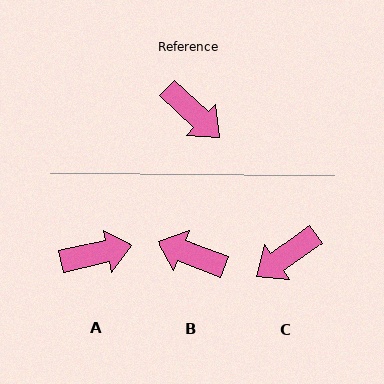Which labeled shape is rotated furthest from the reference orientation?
B, about 157 degrees away.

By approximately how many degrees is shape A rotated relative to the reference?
Approximately 56 degrees counter-clockwise.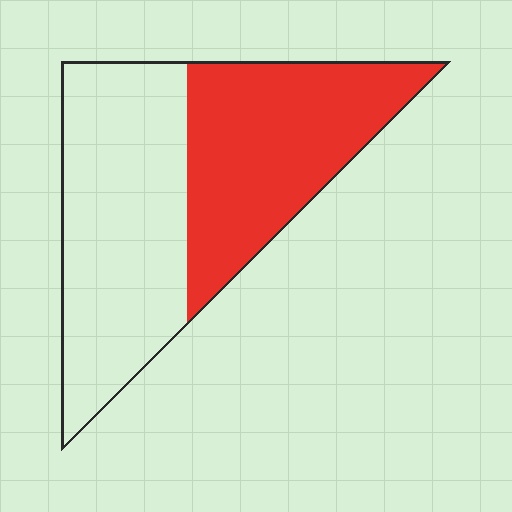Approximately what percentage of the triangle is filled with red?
Approximately 45%.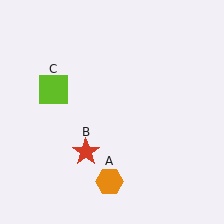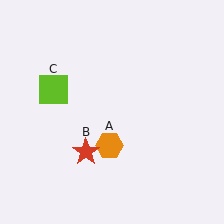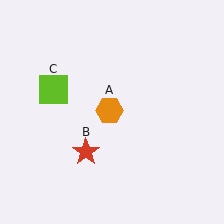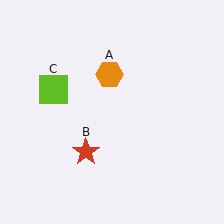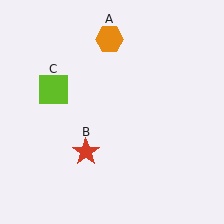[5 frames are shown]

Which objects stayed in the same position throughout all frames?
Red star (object B) and lime square (object C) remained stationary.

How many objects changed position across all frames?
1 object changed position: orange hexagon (object A).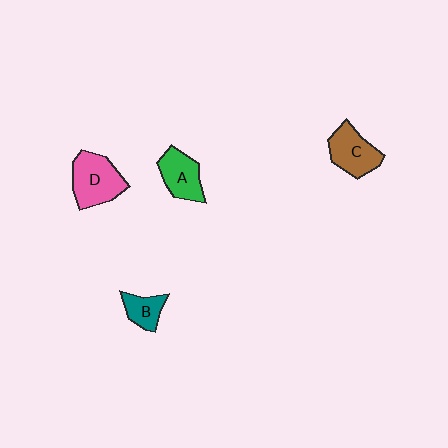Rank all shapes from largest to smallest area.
From largest to smallest: D (pink), C (brown), A (green), B (teal).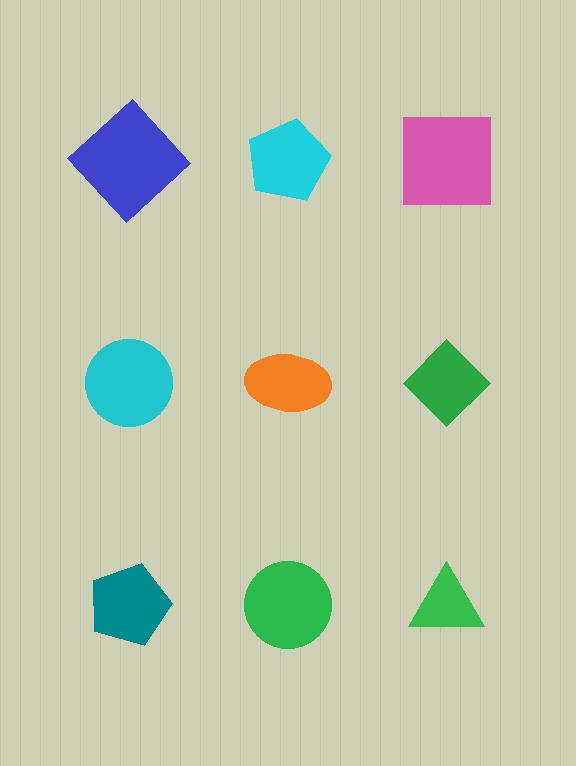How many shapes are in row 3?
3 shapes.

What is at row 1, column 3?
A pink square.